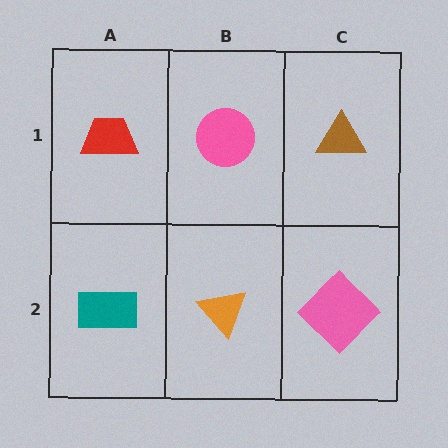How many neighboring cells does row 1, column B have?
3.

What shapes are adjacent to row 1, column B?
An orange triangle (row 2, column B), a red trapezoid (row 1, column A), a brown triangle (row 1, column C).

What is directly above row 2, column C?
A brown triangle.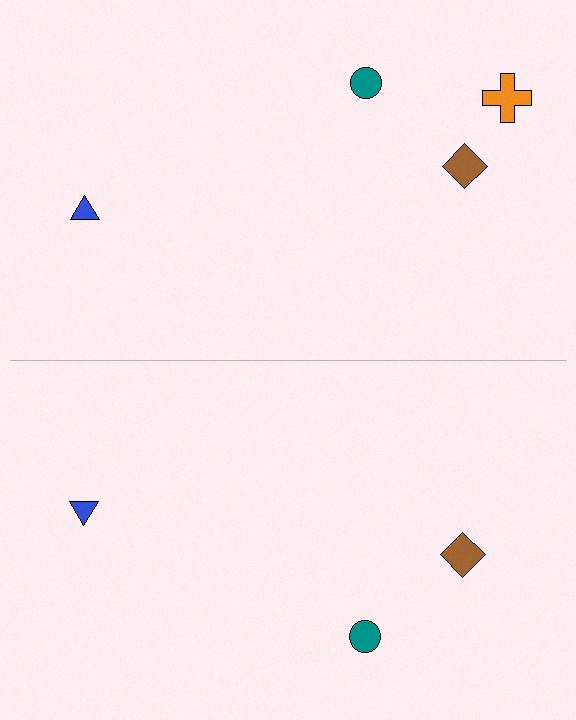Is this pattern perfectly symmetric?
No, the pattern is not perfectly symmetric. A orange cross is missing from the bottom side.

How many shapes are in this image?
There are 7 shapes in this image.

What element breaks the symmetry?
A orange cross is missing from the bottom side.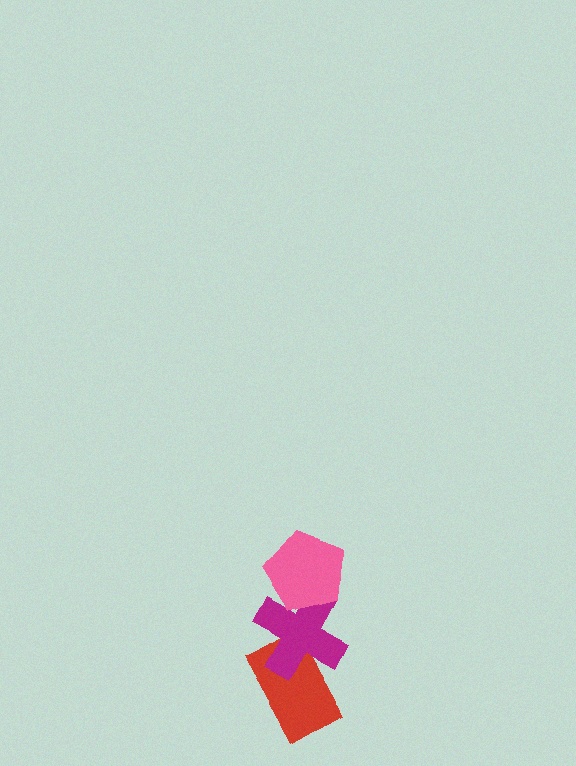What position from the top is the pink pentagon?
The pink pentagon is 1st from the top.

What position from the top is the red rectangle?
The red rectangle is 3rd from the top.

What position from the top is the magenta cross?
The magenta cross is 2nd from the top.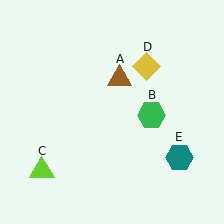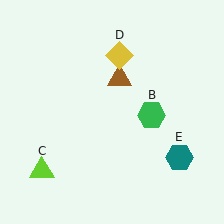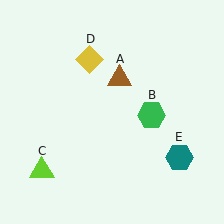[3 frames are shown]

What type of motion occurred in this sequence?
The yellow diamond (object D) rotated counterclockwise around the center of the scene.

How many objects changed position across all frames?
1 object changed position: yellow diamond (object D).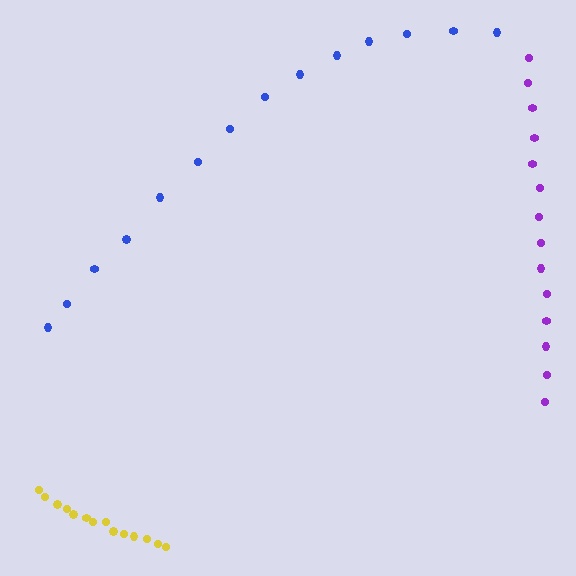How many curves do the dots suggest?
There are 3 distinct paths.